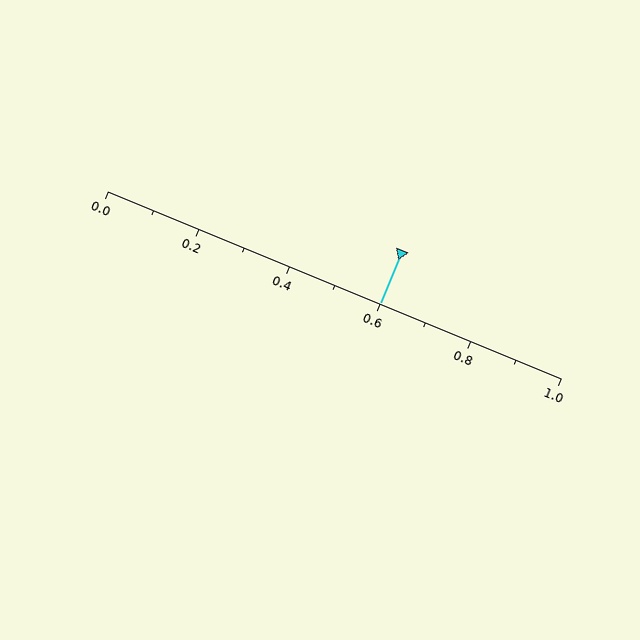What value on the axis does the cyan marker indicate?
The marker indicates approximately 0.6.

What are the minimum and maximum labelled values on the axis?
The axis runs from 0.0 to 1.0.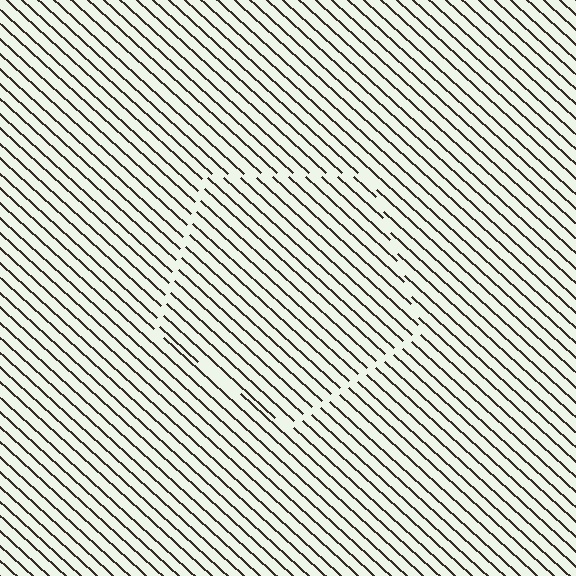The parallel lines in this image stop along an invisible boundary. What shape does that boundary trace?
An illusory pentagon. The interior of the shape contains the same grating, shifted by half a period — the contour is defined by the phase discontinuity where line-ends from the inner and outer gratings abut.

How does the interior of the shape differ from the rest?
The interior of the shape contains the same grating, shifted by half a period — the contour is defined by the phase discontinuity where line-ends from the inner and outer gratings abut.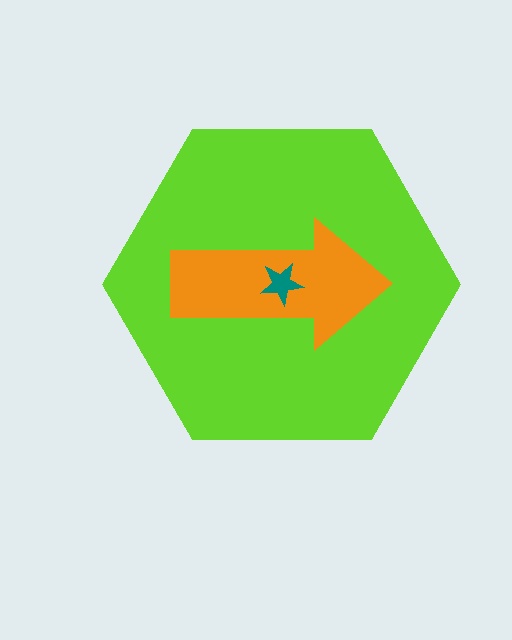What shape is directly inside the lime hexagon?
The orange arrow.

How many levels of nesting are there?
3.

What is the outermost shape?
The lime hexagon.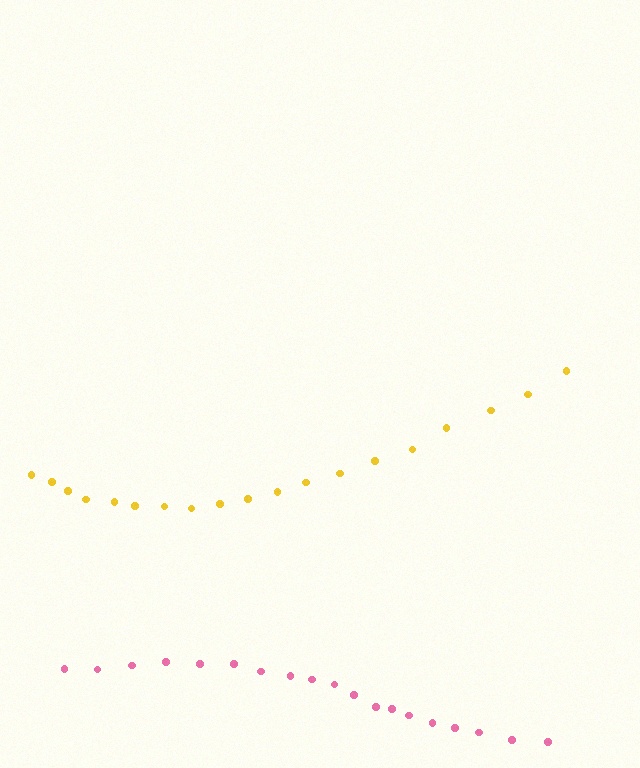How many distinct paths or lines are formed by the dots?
There are 2 distinct paths.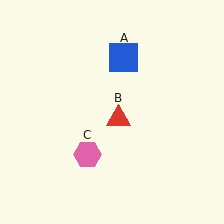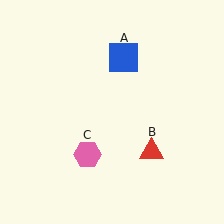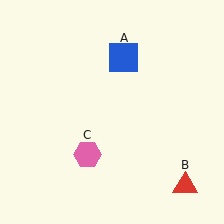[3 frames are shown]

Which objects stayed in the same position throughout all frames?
Blue square (object A) and pink hexagon (object C) remained stationary.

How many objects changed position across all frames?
1 object changed position: red triangle (object B).